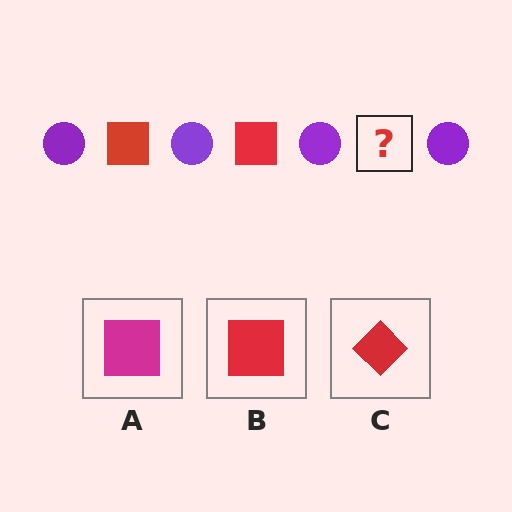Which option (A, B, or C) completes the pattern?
B.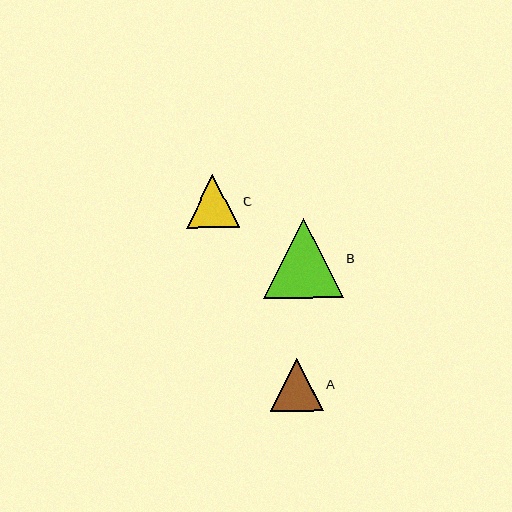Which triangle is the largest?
Triangle B is the largest with a size of approximately 80 pixels.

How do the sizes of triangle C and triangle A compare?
Triangle C and triangle A are approximately the same size.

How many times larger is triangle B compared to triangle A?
Triangle B is approximately 1.5 times the size of triangle A.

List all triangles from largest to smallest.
From largest to smallest: B, C, A.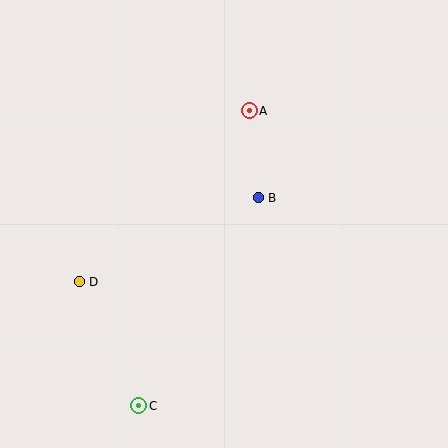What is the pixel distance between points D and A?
The distance between D and A is 241 pixels.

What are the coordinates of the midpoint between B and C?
The midpoint between B and C is at (198, 302).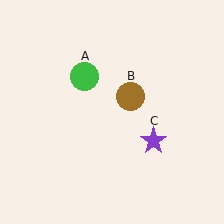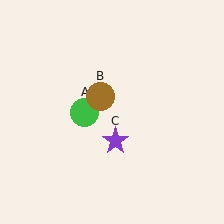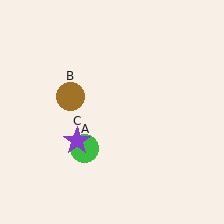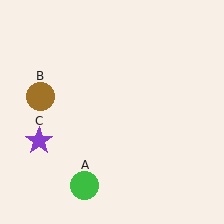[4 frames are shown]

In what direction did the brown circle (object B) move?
The brown circle (object B) moved left.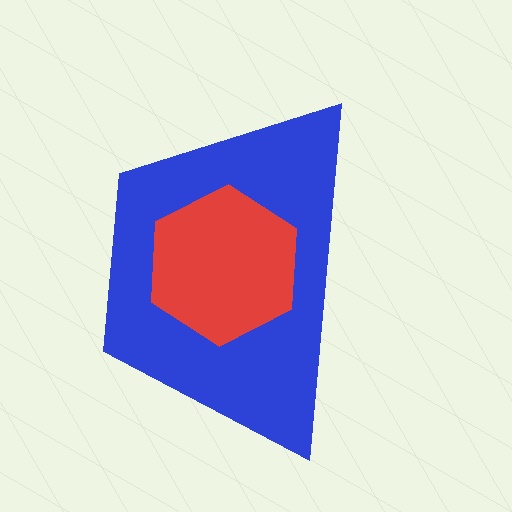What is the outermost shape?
The blue trapezoid.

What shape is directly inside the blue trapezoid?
The red hexagon.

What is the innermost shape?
The red hexagon.